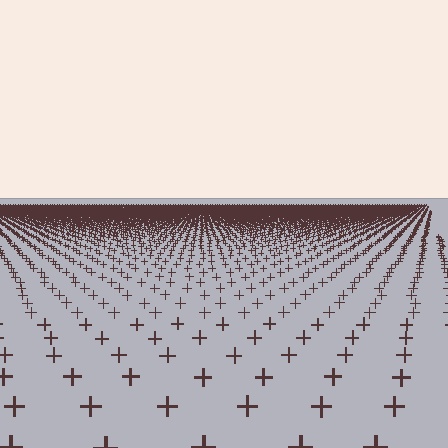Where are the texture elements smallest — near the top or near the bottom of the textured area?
Near the top.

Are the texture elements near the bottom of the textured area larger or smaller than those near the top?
Larger. Near the bottom, elements are closer to the viewer and appear at a bigger on-screen size.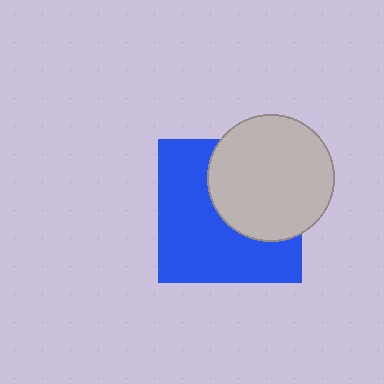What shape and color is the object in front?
The object in front is a light gray circle.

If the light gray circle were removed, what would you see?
You would see the complete blue square.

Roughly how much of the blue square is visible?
About half of it is visible (roughly 59%).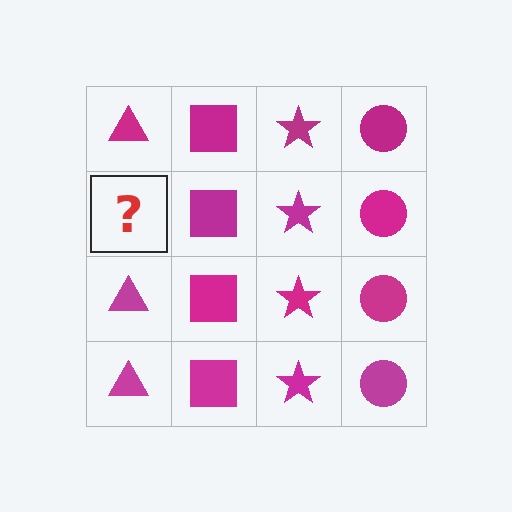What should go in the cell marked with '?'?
The missing cell should contain a magenta triangle.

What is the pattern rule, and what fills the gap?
The rule is that each column has a consistent shape. The gap should be filled with a magenta triangle.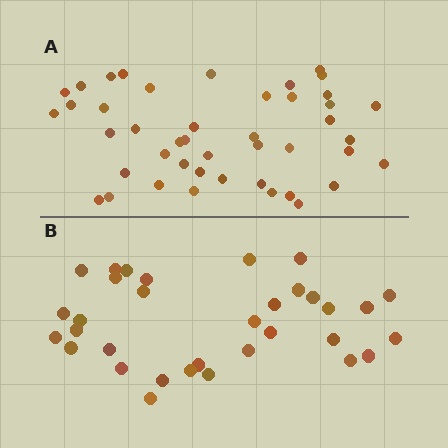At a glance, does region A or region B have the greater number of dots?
Region A (the top region) has more dots.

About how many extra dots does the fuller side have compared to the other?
Region A has roughly 12 or so more dots than region B.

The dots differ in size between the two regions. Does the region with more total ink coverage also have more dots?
No. Region B has more total ink coverage because its dots are larger, but region A actually contains more individual dots. Total area can be misleading — the number of items is what matters here.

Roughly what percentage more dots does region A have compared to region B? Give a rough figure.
About 35% more.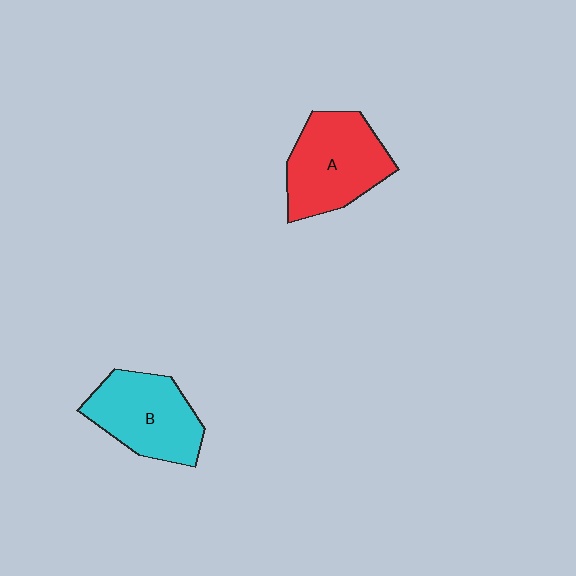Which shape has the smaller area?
Shape B (cyan).